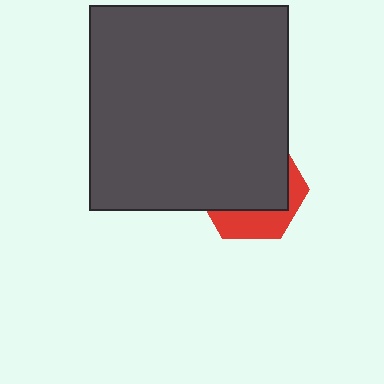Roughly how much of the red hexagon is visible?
A small part of it is visible (roughly 31%).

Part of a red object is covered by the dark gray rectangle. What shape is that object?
It is a hexagon.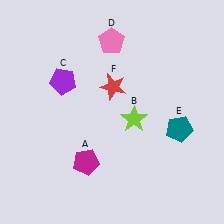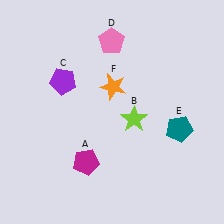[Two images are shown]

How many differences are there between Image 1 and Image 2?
There is 1 difference between the two images.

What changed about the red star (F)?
In Image 1, F is red. In Image 2, it changed to orange.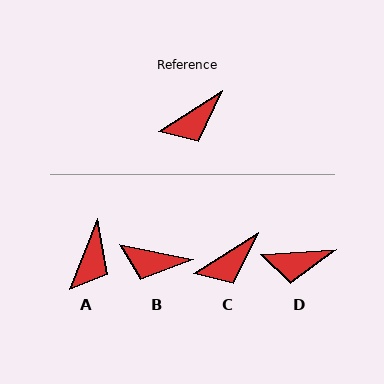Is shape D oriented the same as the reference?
No, it is off by about 28 degrees.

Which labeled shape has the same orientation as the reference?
C.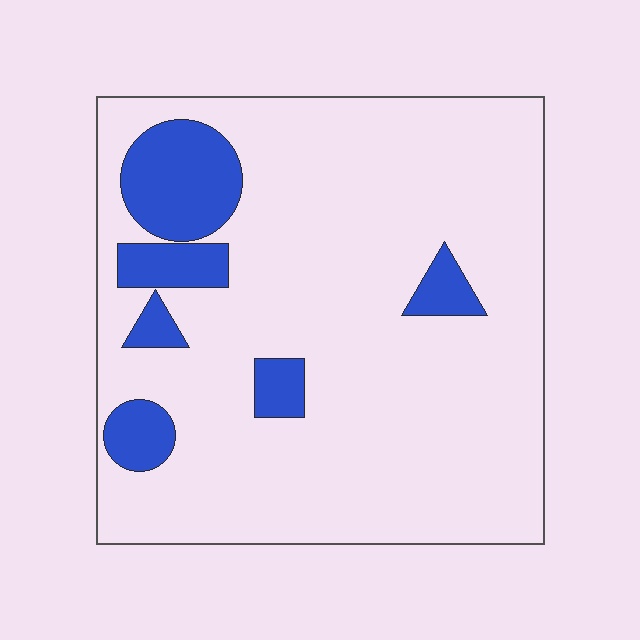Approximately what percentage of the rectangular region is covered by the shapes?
Approximately 15%.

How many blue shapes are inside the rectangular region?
6.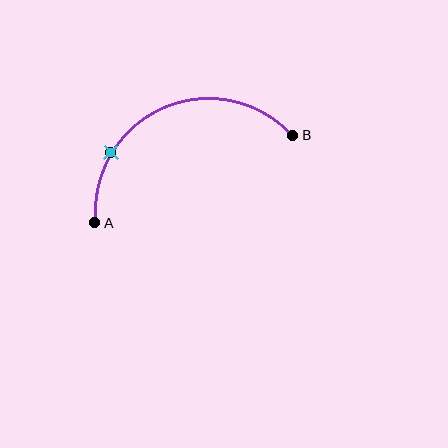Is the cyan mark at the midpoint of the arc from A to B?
No. The cyan mark lies on the arc but is closer to endpoint A. The arc midpoint would be at the point on the curve equidistant along the arc from both A and B.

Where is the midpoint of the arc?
The arc midpoint is the point on the curve farthest from the straight line joining A and B. It sits above that line.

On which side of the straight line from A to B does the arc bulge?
The arc bulges above the straight line connecting A and B.